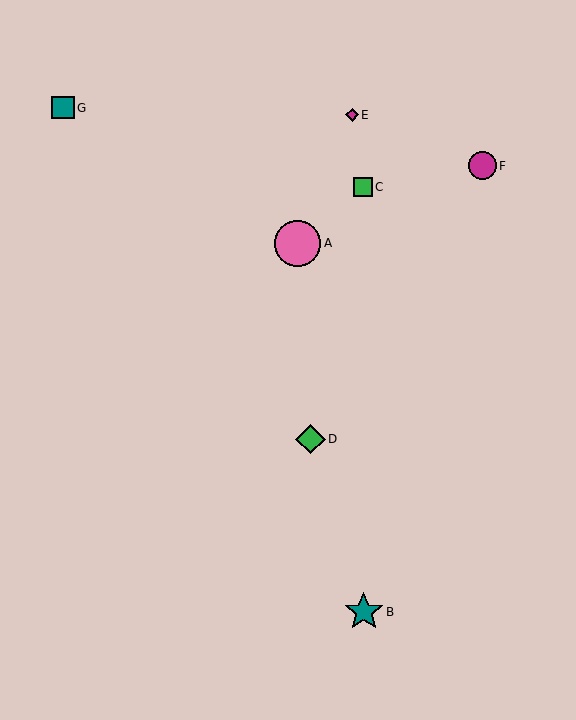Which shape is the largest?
The pink circle (labeled A) is the largest.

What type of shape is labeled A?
Shape A is a pink circle.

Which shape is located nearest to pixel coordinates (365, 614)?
The teal star (labeled B) at (364, 612) is nearest to that location.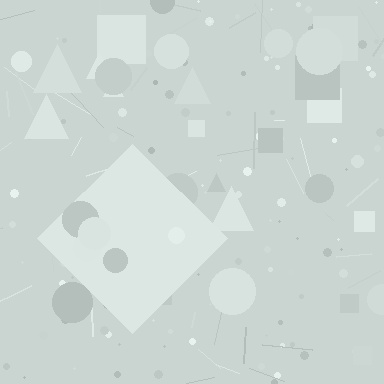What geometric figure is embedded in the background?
A diamond is embedded in the background.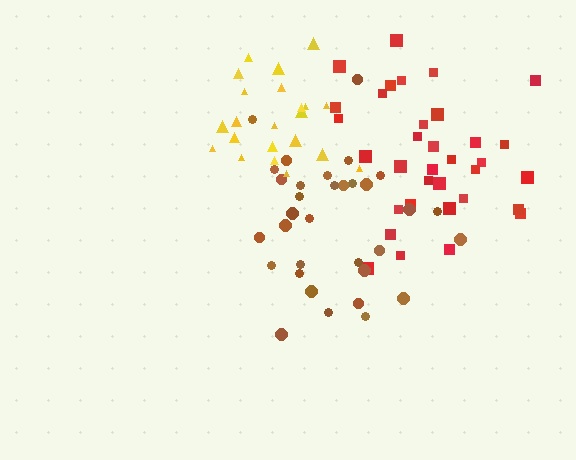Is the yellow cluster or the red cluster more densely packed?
Yellow.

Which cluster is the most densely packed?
Yellow.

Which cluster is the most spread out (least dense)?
Red.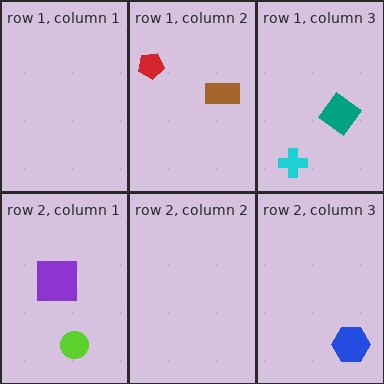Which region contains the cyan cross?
The row 1, column 3 region.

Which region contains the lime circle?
The row 2, column 1 region.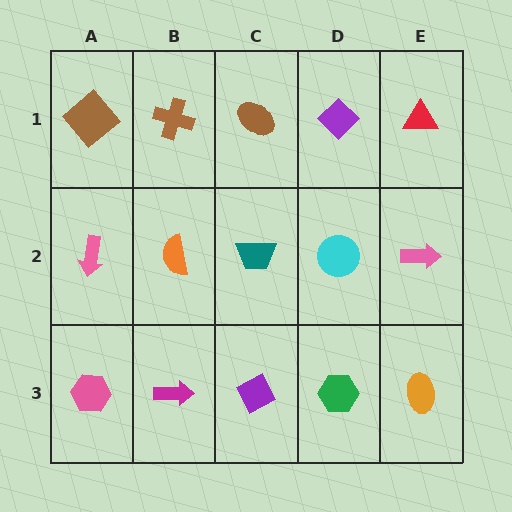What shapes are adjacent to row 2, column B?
A brown cross (row 1, column B), a magenta arrow (row 3, column B), a pink arrow (row 2, column A), a teal trapezoid (row 2, column C).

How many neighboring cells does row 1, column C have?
3.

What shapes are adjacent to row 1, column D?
A cyan circle (row 2, column D), a brown ellipse (row 1, column C), a red triangle (row 1, column E).